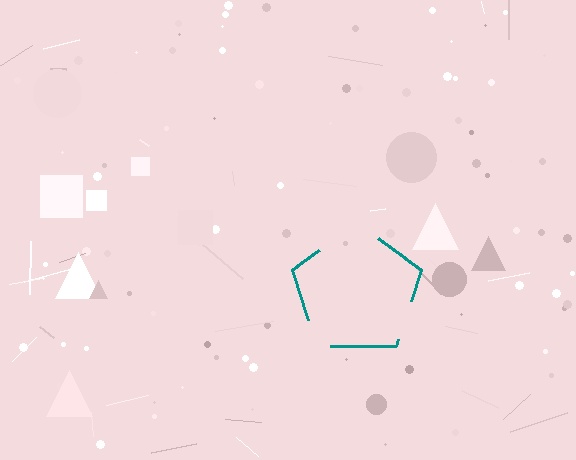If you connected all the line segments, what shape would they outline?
They would outline a pentagon.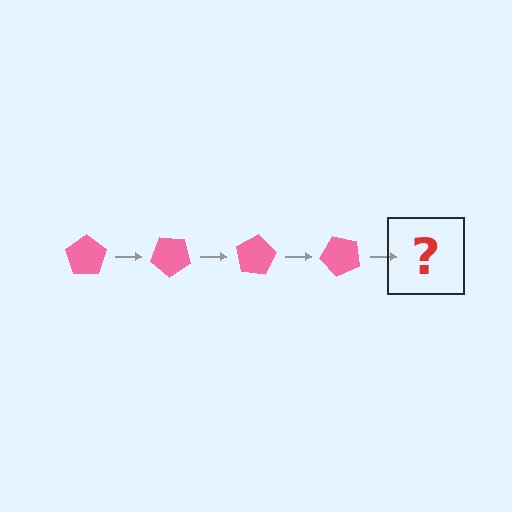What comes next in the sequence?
The next element should be a pink pentagon rotated 160 degrees.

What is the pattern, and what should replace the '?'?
The pattern is that the pentagon rotates 40 degrees each step. The '?' should be a pink pentagon rotated 160 degrees.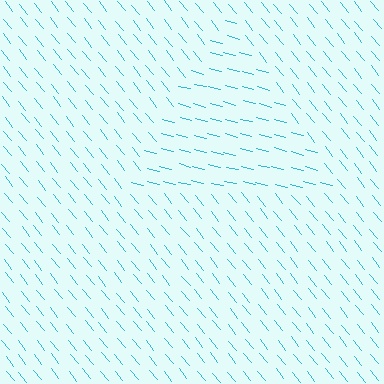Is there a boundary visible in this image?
Yes, there is a texture boundary formed by a change in line orientation.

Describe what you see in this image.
The image is filled with small cyan line segments. A triangle region in the image has lines oriented differently from the surrounding lines, creating a visible texture boundary.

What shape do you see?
I see a triangle.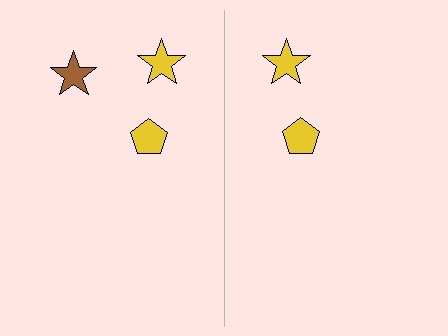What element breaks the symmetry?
A brown star is missing from the right side.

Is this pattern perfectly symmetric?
No, the pattern is not perfectly symmetric. A brown star is missing from the right side.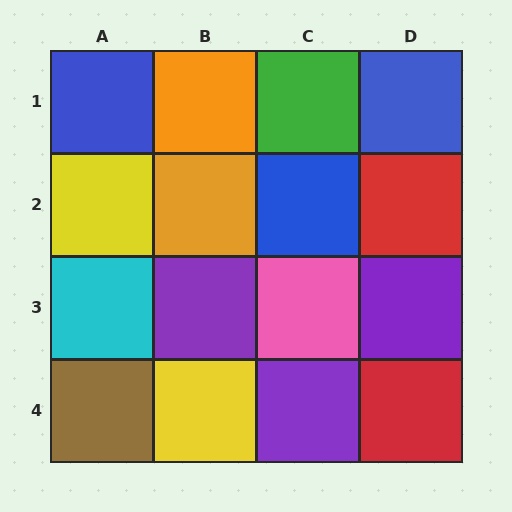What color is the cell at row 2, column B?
Orange.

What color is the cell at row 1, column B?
Orange.